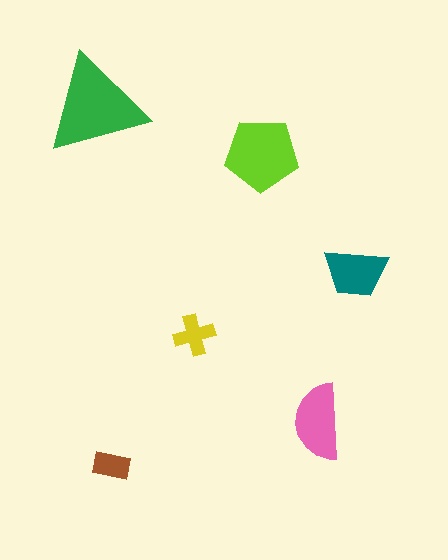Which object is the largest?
The green triangle.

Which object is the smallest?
The brown rectangle.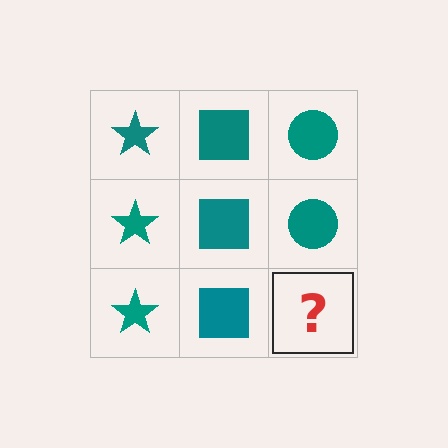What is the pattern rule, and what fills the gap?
The rule is that each column has a consistent shape. The gap should be filled with a teal circle.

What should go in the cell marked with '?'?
The missing cell should contain a teal circle.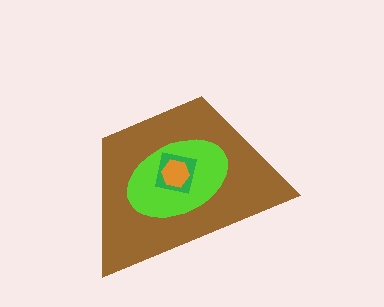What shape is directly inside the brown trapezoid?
The lime ellipse.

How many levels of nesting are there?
4.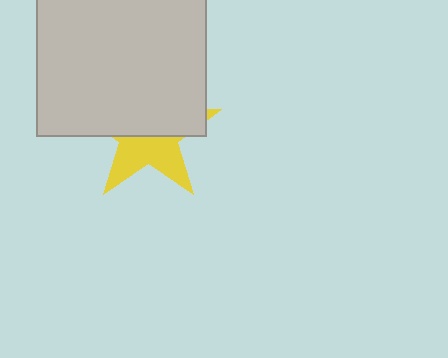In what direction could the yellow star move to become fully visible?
The yellow star could move down. That would shift it out from behind the light gray square entirely.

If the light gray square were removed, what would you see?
You would see the complete yellow star.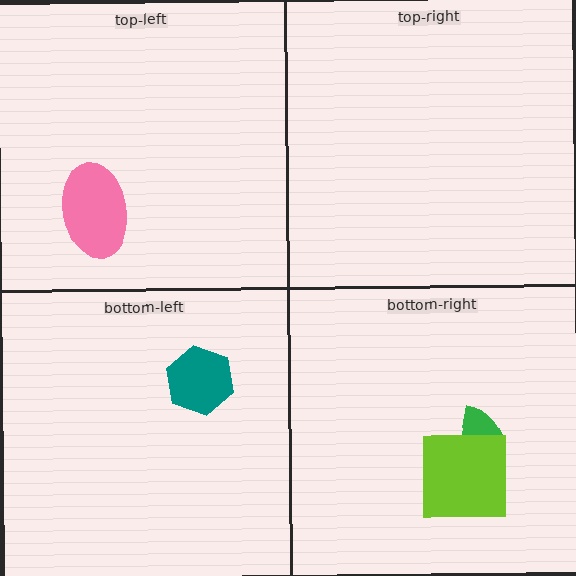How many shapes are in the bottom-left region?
1.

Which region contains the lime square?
The bottom-right region.